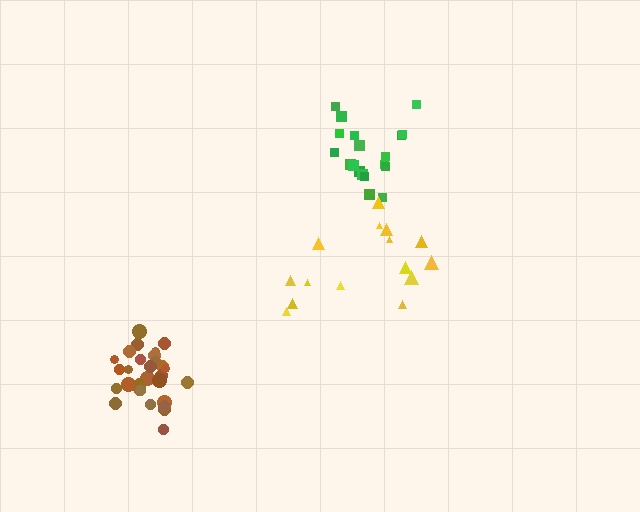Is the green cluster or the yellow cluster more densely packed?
Green.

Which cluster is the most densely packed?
Brown.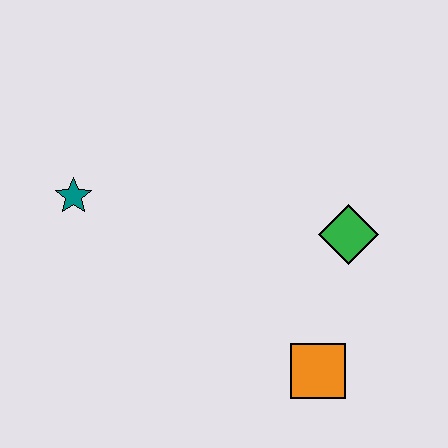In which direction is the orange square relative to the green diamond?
The orange square is below the green diamond.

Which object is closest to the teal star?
The green diamond is closest to the teal star.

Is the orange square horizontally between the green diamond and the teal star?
Yes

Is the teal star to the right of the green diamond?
No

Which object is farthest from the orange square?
The teal star is farthest from the orange square.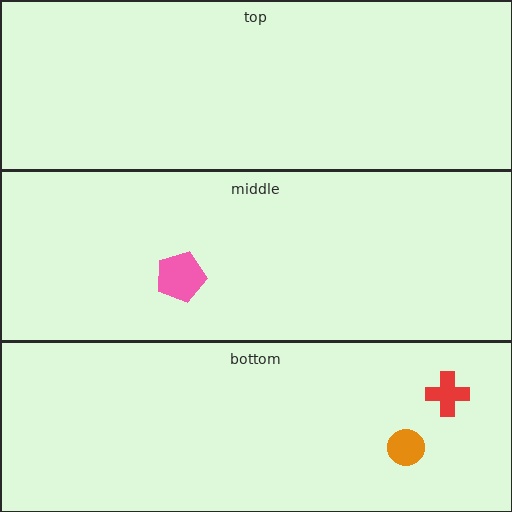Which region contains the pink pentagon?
The middle region.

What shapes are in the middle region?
The pink pentagon.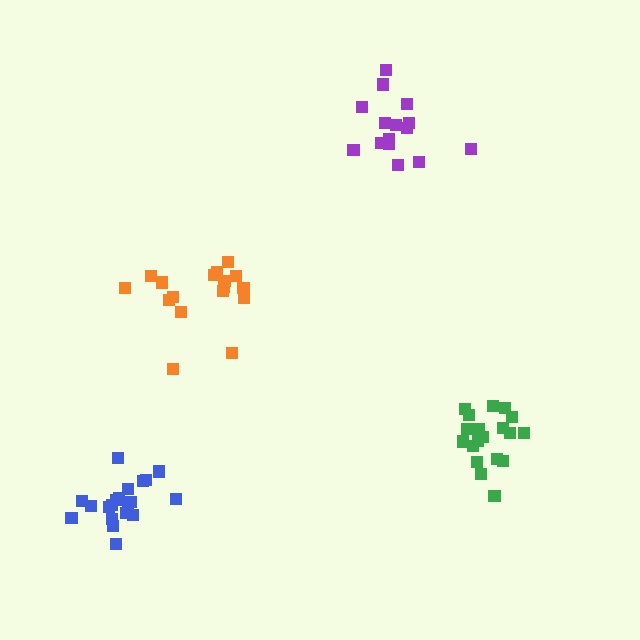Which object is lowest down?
The blue cluster is bottommost.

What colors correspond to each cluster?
The clusters are colored: blue, green, orange, purple.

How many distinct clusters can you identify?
There are 4 distinct clusters.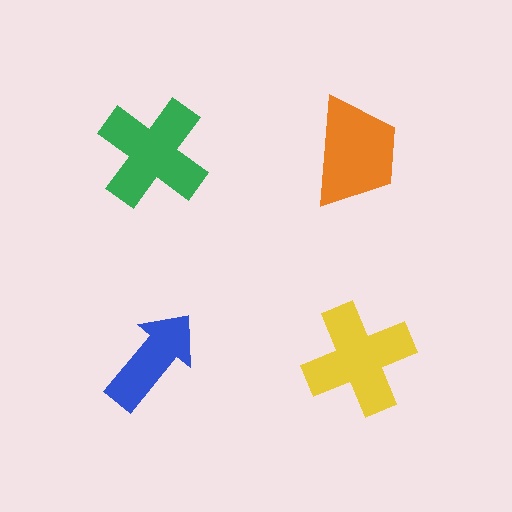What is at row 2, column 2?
A yellow cross.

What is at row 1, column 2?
An orange trapezoid.